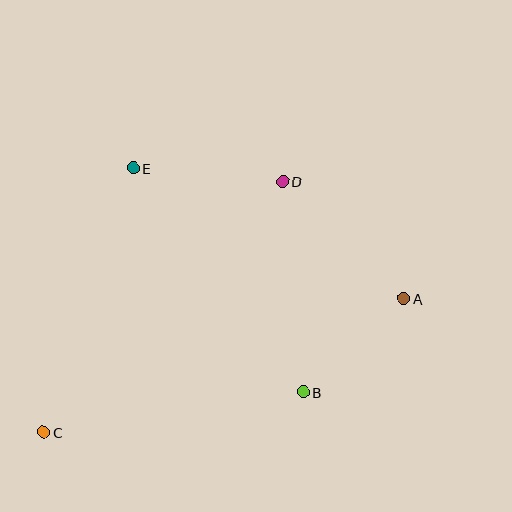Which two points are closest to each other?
Points A and B are closest to each other.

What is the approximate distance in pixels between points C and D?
The distance between C and D is approximately 347 pixels.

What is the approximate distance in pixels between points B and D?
The distance between B and D is approximately 212 pixels.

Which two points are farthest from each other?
Points A and C are farthest from each other.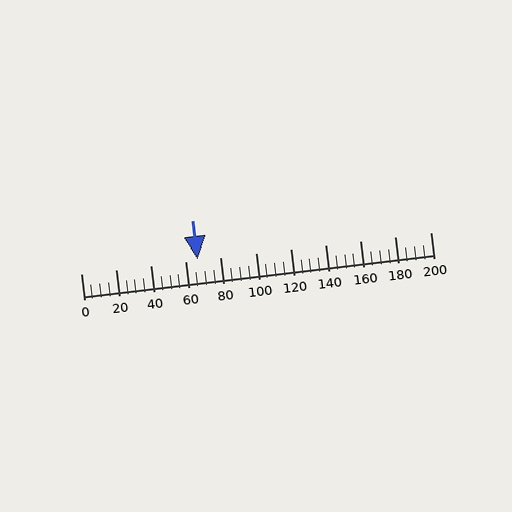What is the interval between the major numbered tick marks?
The major tick marks are spaced 20 units apart.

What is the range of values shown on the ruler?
The ruler shows values from 0 to 200.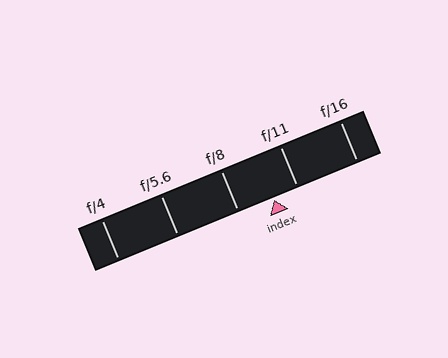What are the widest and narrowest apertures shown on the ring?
The widest aperture shown is f/4 and the narrowest is f/16.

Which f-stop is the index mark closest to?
The index mark is closest to f/11.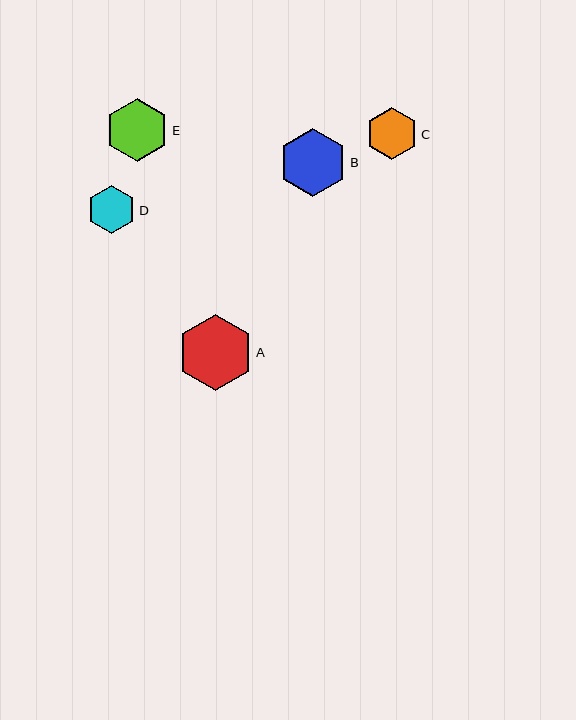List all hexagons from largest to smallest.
From largest to smallest: A, B, E, C, D.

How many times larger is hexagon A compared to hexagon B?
Hexagon A is approximately 1.1 times the size of hexagon B.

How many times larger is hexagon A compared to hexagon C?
Hexagon A is approximately 1.5 times the size of hexagon C.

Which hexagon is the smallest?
Hexagon D is the smallest with a size of approximately 48 pixels.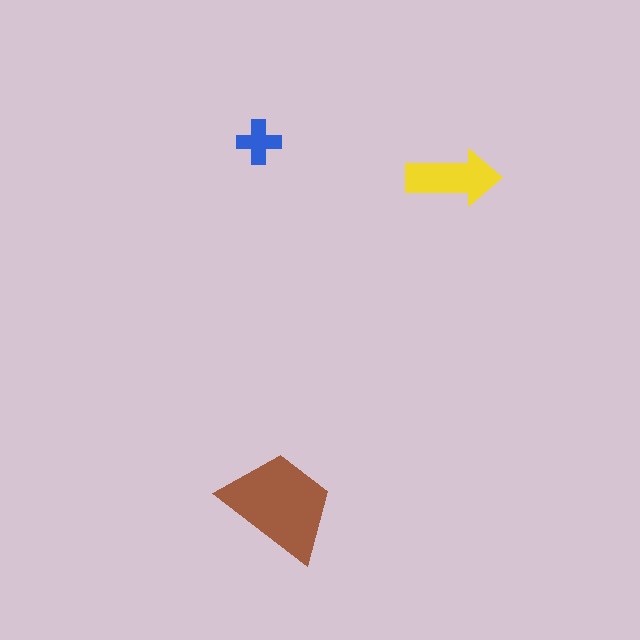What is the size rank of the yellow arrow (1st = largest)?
2nd.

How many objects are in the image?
There are 3 objects in the image.